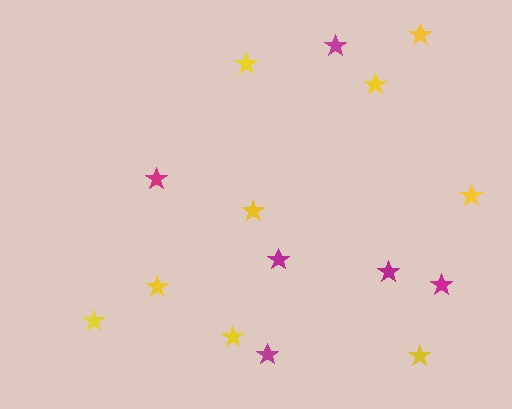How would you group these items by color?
There are 2 groups: one group of magenta stars (6) and one group of yellow stars (9).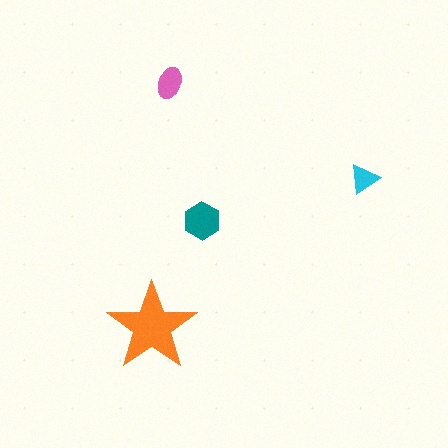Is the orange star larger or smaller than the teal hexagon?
Larger.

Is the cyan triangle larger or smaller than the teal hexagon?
Smaller.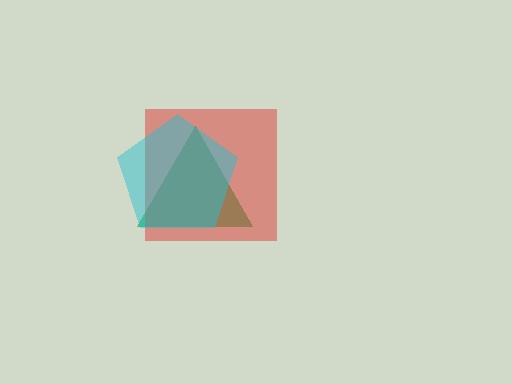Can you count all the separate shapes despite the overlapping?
Yes, there are 3 separate shapes.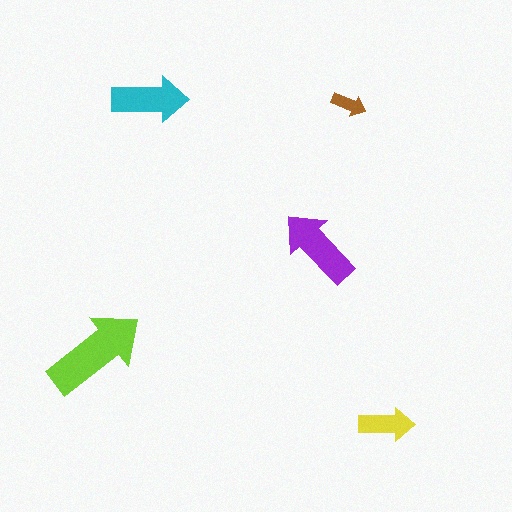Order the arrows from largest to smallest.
the lime one, the purple one, the cyan one, the yellow one, the brown one.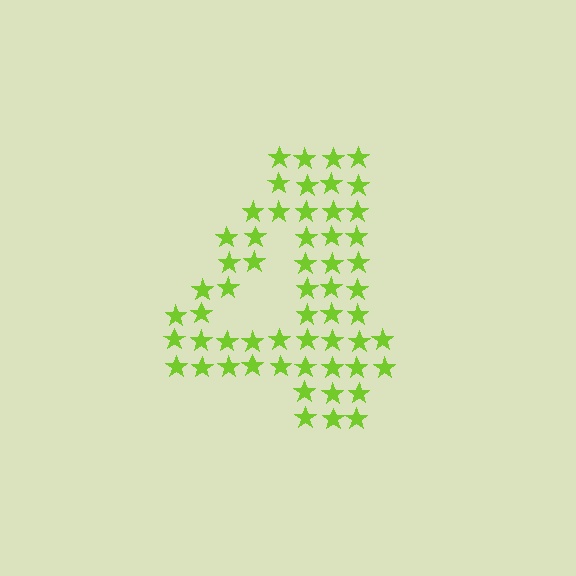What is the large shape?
The large shape is the digit 4.